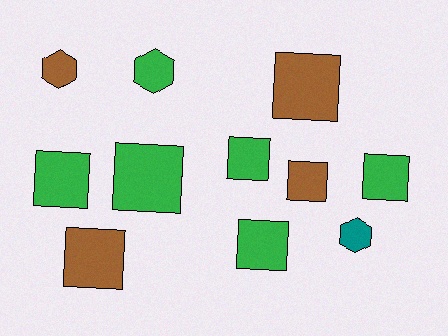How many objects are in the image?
There are 11 objects.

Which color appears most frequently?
Green, with 6 objects.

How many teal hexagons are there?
There is 1 teal hexagon.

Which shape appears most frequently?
Square, with 8 objects.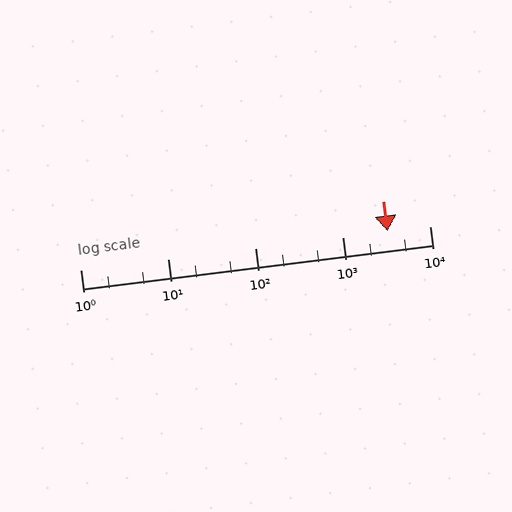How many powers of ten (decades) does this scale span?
The scale spans 4 decades, from 1 to 10000.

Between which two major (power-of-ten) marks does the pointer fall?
The pointer is between 1000 and 10000.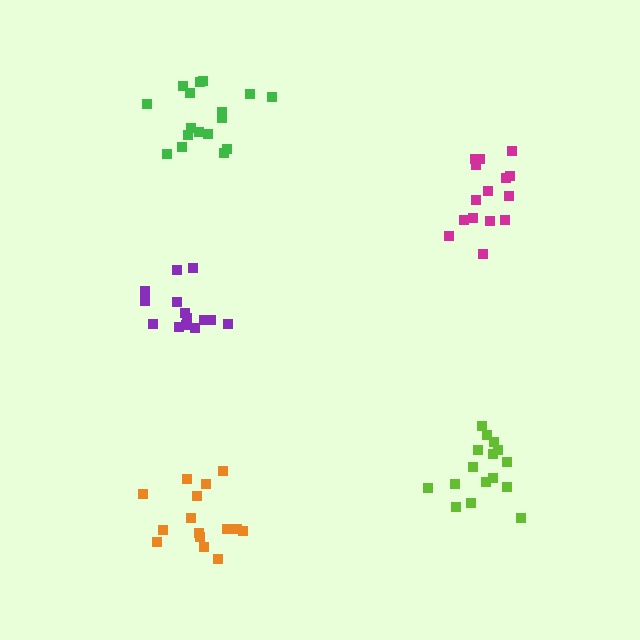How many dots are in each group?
Group 1: 17 dots, Group 2: 15 dots, Group 3: 15 dots, Group 4: 14 dots, Group 5: 16 dots (77 total).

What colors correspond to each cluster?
The clusters are colored: green, magenta, orange, purple, lime.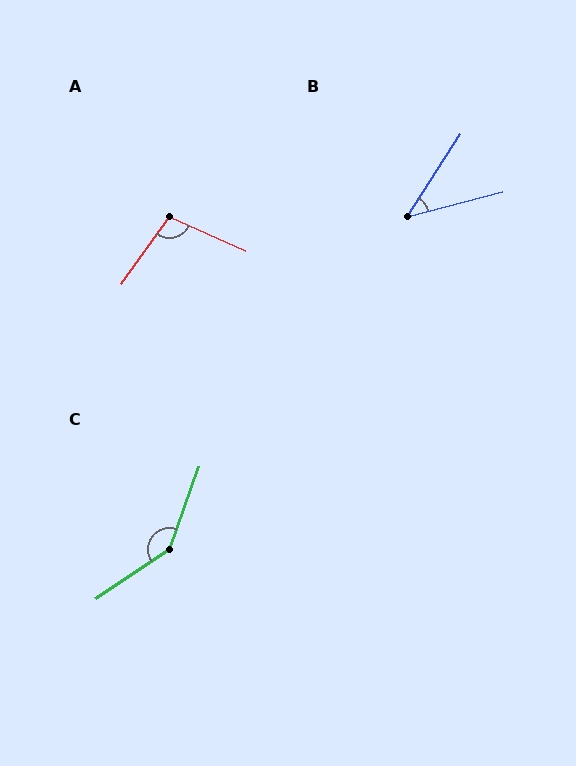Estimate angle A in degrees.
Approximately 101 degrees.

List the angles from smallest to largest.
B (43°), A (101°), C (143°).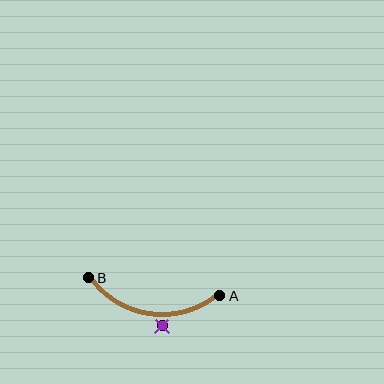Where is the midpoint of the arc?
The arc midpoint is the point on the curve farthest from the straight line joining A and B. It sits below that line.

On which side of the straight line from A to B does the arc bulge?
The arc bulges below the straight line connecting A and B.